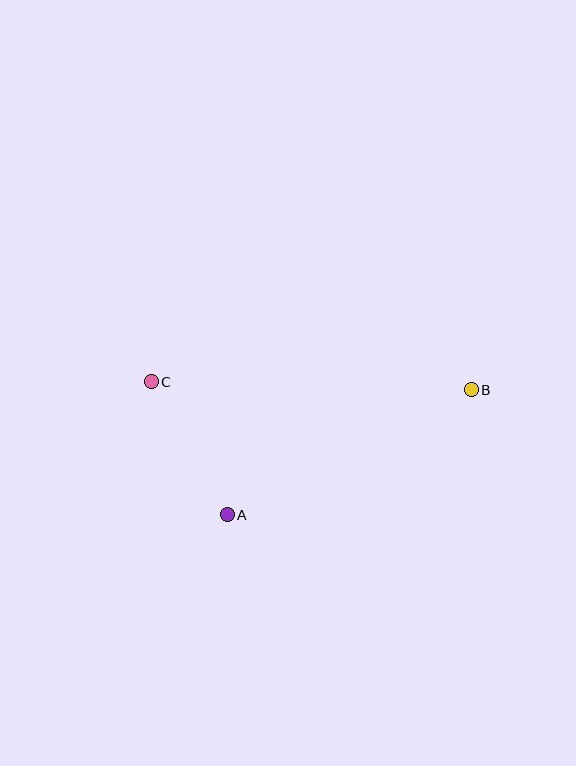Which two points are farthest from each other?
Points B and C are farthest from each other.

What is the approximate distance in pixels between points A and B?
The distance between A and B is approximately 274 pixels.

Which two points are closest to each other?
Points A and C are closest to each other.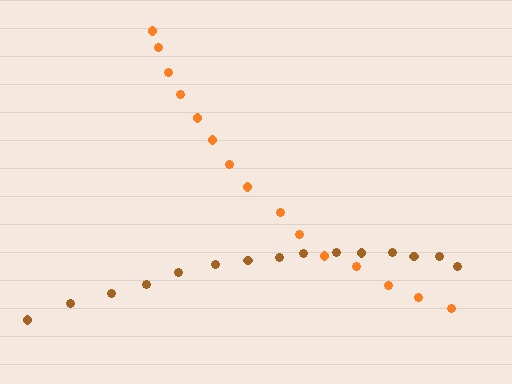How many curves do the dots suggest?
There are 2 distinct paths.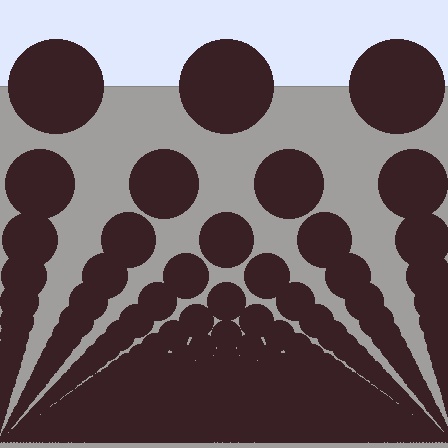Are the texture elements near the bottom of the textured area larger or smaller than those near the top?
Smaller. The gradient is inverted — elements near the bottom are smaller and denser.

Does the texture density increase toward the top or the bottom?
Density increases toward the bottom.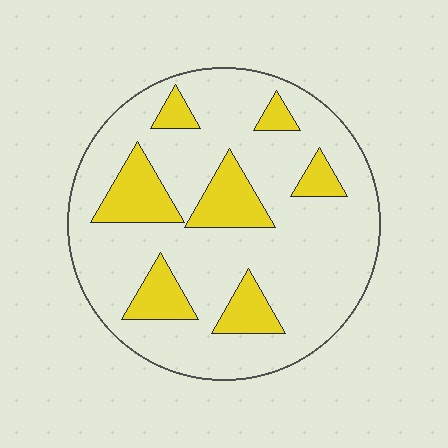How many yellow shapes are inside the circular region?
7.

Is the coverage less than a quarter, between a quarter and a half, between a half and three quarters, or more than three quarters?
Less than a quarter.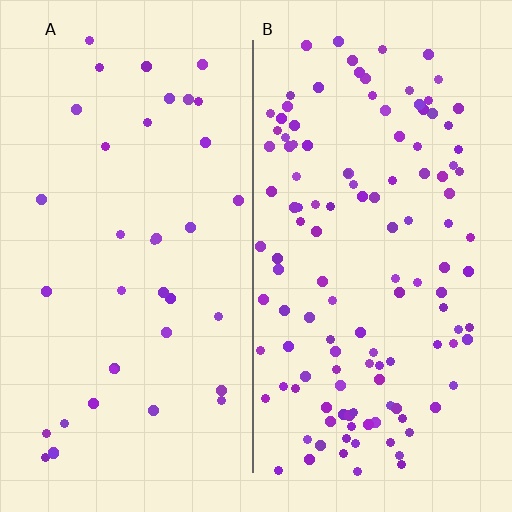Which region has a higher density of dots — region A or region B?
B (the right).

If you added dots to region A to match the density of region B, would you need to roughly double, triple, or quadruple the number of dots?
Approximately triple.